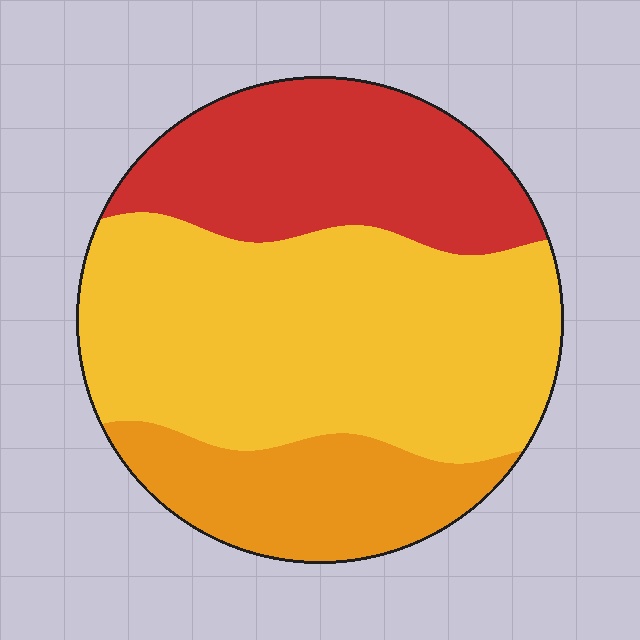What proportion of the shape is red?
Red covers 28% of the shape.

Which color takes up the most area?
Yellow, at roughly 55%.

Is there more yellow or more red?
Yellow.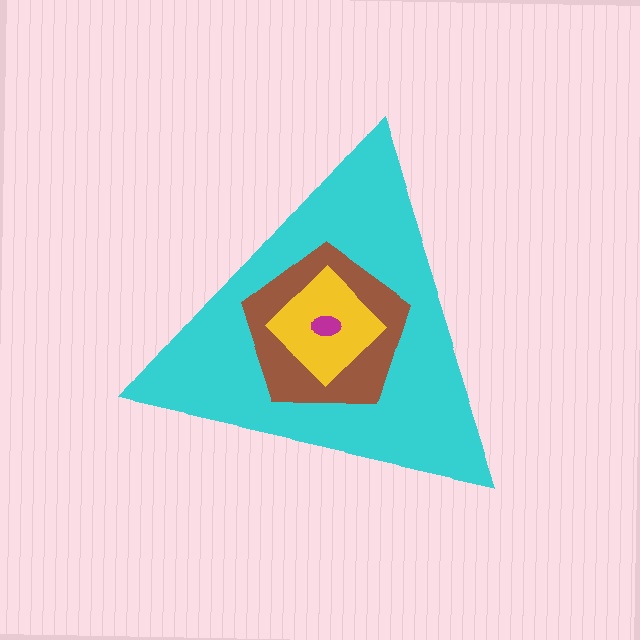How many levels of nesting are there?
4.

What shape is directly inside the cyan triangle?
The brown pentagon.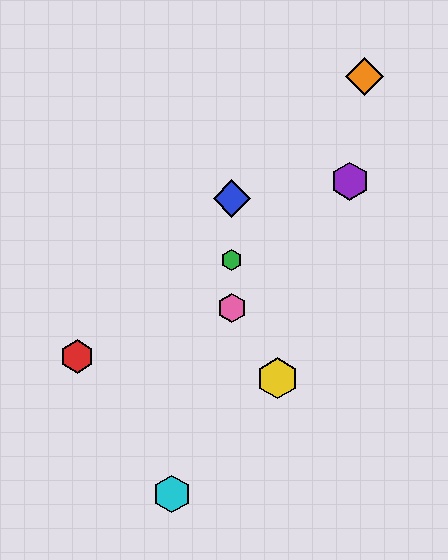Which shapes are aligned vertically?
The blue diamond, the green hexagon, the pink hexagon are aligned vertically.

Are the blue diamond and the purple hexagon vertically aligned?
No, the blue diamond is at x≈232 and the purple hexagon is at x≈350.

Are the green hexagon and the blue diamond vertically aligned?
Yes, both are at x≈232.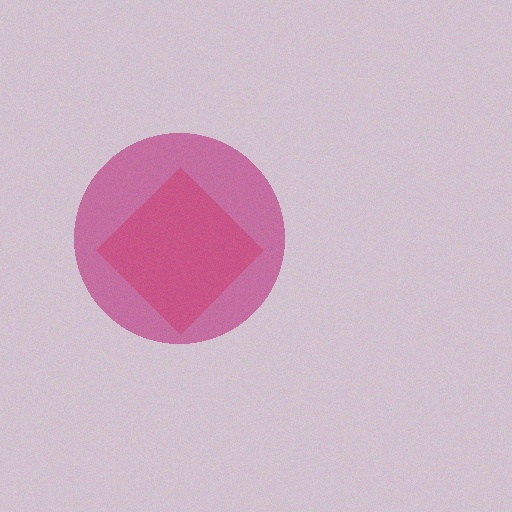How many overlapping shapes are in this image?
There are 2 overlapping shapes in the image.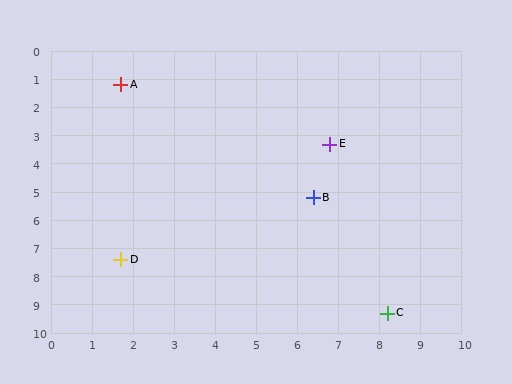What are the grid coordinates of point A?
Point A is at approximately (1.7, 1.2).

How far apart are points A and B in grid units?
Points A and B are about 6.2 grid units apart.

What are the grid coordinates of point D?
Point D is at approximately (1.7, 7.4).